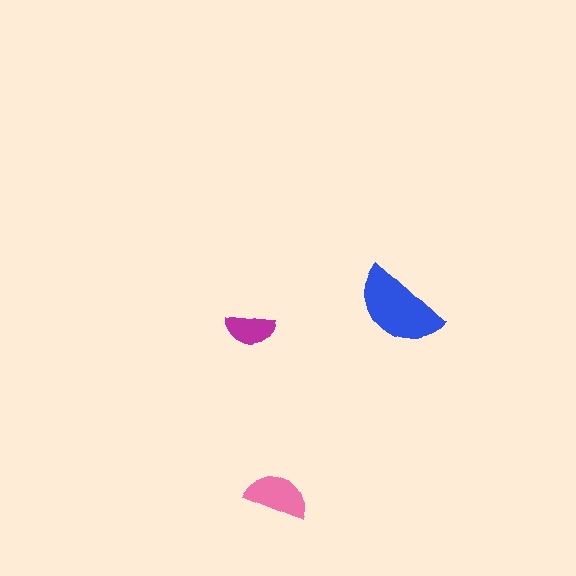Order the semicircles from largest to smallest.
the blue one, the pink one, the magenta one.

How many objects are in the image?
There are 3 objects in the image.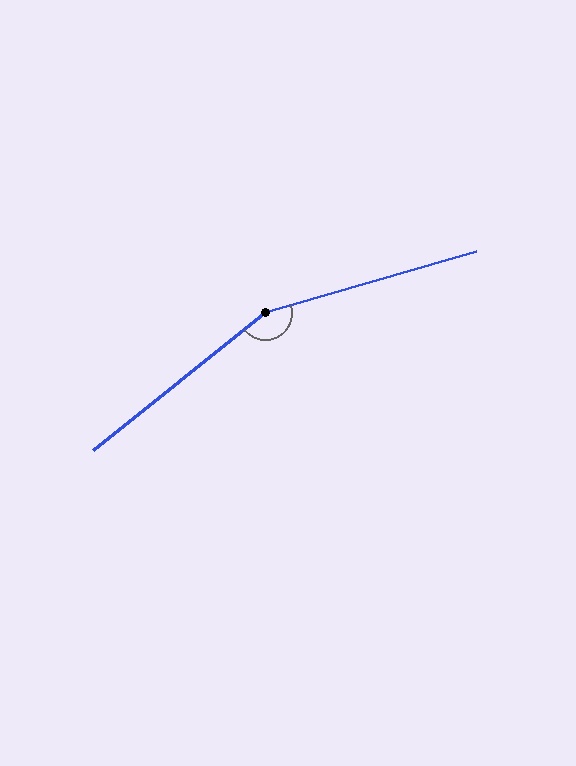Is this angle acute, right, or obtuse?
It is obtuse.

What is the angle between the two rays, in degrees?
Approximately 157 degrees.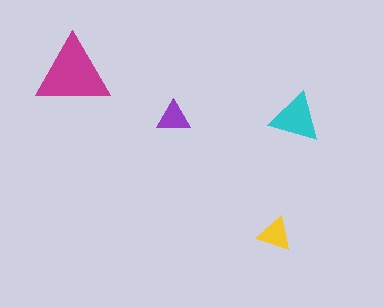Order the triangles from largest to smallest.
the magenta one, the cyan one, the yellow one, the purple one.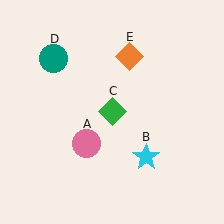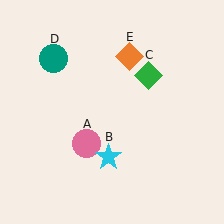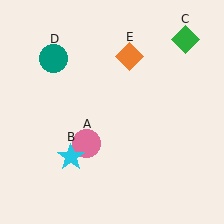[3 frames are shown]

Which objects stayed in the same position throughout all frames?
Pink circle (object A) and teal circle (object D) and orange diamond (object E) remained stationary.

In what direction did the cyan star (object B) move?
The cyan star (object B) moved left.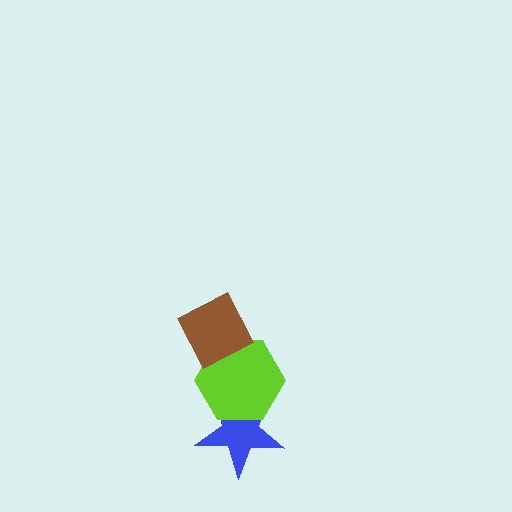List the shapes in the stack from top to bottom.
From top to bottom: the brown diamond, the lime hexagon, the blue star.